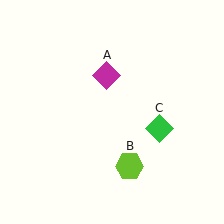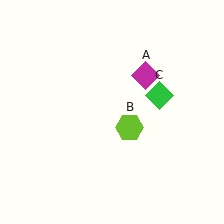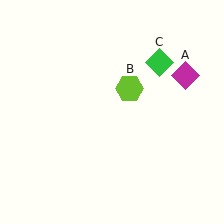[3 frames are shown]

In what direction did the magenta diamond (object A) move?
The magenta diamond (object A) moved right.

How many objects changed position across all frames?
3 objects changed position: magenta diamond (object A), lime hexagon (object B), green diamond (object C).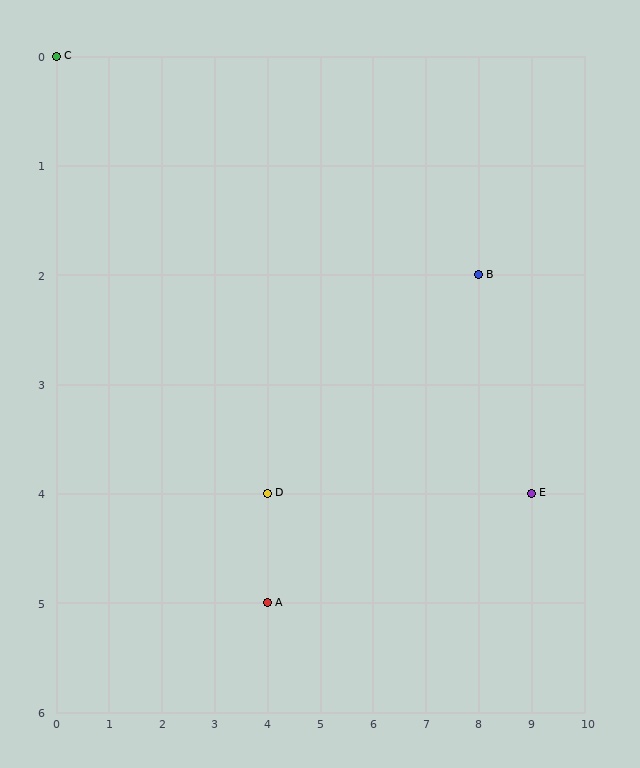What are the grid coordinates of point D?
Point D is at grid coordinates (4, 4).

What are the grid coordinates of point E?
Point E is at grid coordinates (9, 4).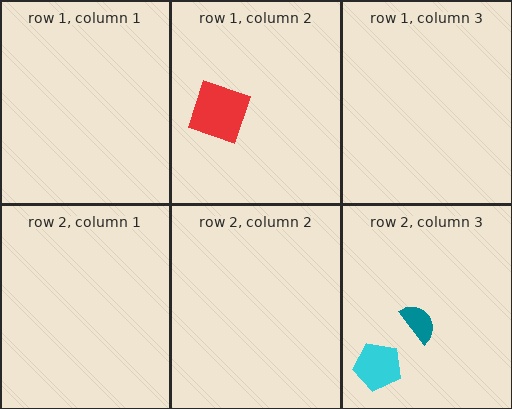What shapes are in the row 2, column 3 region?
The cyan pentagon, the teal semicircle.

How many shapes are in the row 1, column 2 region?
1.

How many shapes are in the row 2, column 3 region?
2.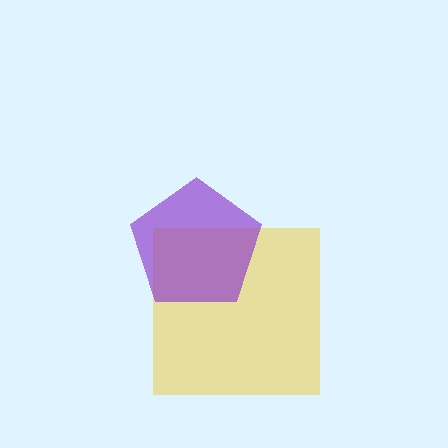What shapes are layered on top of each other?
The layered shapes are: a yellow square, a purple pentagon.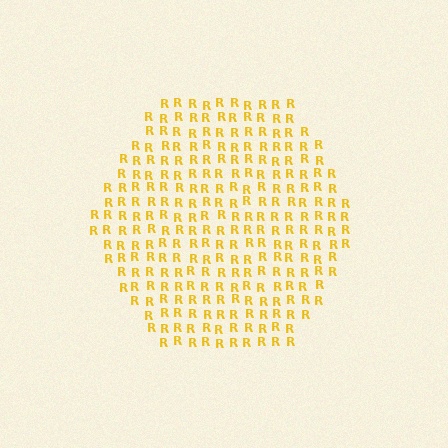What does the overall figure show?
The overall figure shows a hexagon.